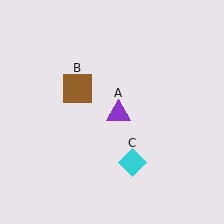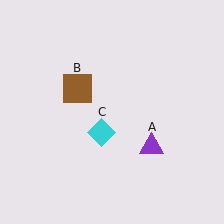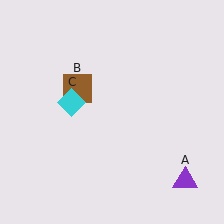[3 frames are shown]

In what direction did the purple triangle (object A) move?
The purple triangle (object A) moved down and to the right.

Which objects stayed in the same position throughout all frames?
Brown square (object B) remained stationary.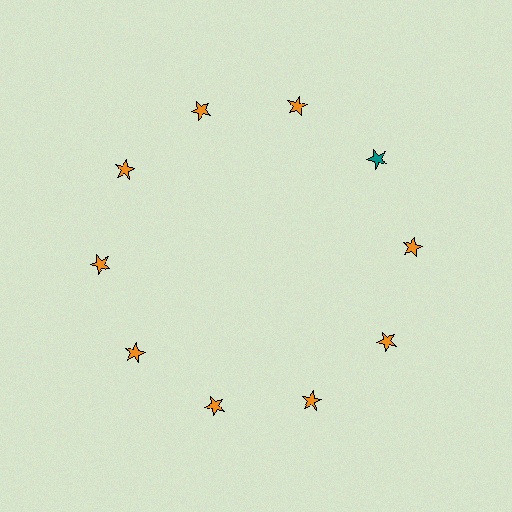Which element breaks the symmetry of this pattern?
The teal star at roughly the 2 o'clock position breaks the symmetry. All other shapes are orange stars.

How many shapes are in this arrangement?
There are 10 shapes arranged in a ring pattern.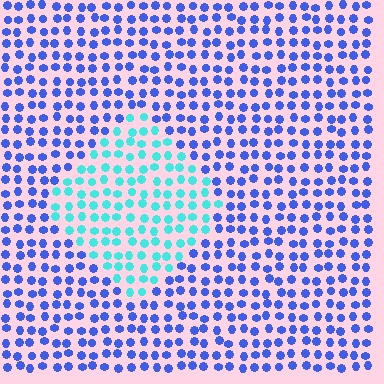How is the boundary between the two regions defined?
The boundary is defined purely by a slight shift in hue (about 53 degrees). Spacing, size, and orientation are identical on both sides.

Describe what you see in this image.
The image is filled with small blue elements in a uniform arrangement. A diamond-shaped region is visible where the elements are tinted to a slightly different hue, forming a subtle color boundary.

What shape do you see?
I see a diamond.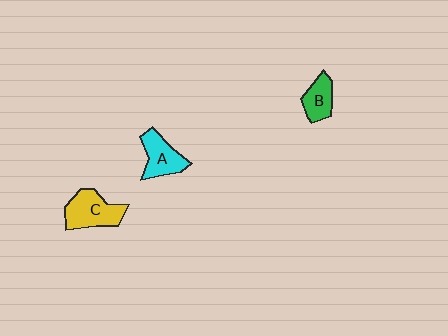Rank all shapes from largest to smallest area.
From largest to smallest: C (yellow), A (cyan), B (green).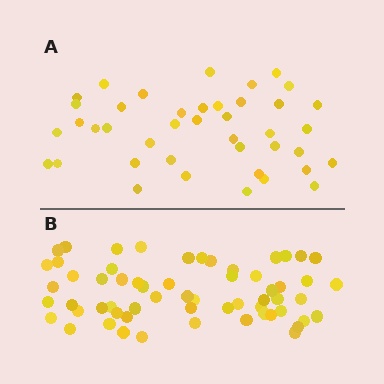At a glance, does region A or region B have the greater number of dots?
Region B (the bottom region) has more dots.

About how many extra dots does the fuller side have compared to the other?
Region B has approximately 20 more dots than region A.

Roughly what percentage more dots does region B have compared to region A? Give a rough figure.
About 45% more.